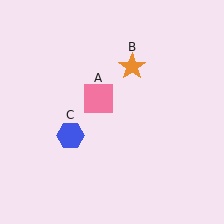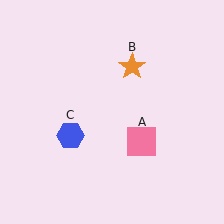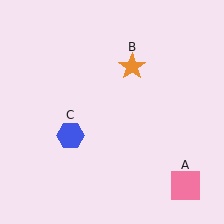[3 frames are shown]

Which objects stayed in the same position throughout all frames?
Orange star (object B) and blue hexagon (object C) remained stationary.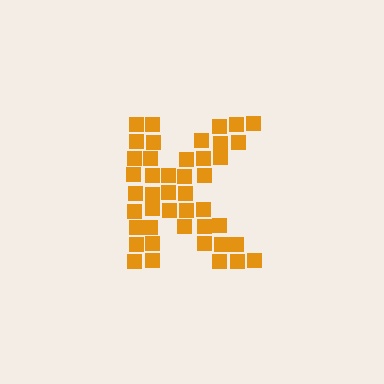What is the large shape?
The large shape is the letter K.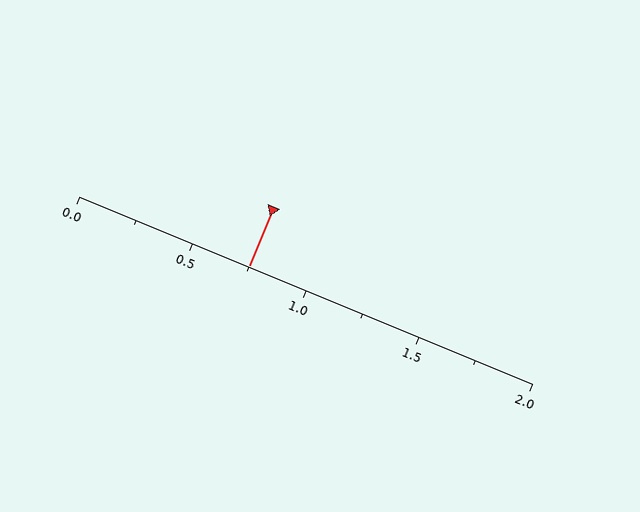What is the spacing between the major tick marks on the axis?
The major ticks are spaced 0.5 apart.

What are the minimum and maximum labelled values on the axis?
The axis runs from 0.0 to 2.0.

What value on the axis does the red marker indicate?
The marker indicates approximately 0.75.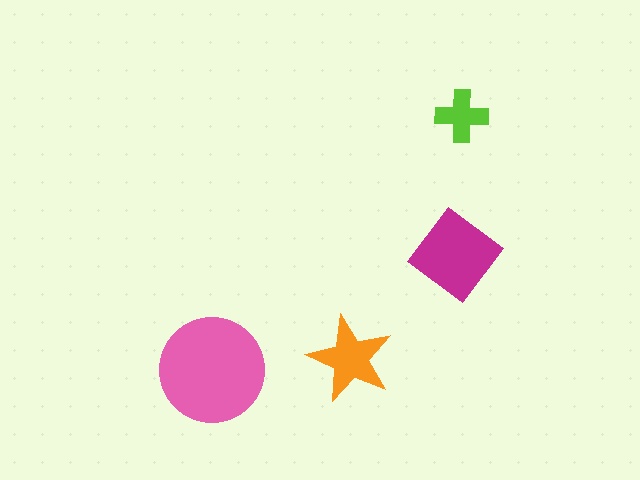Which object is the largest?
The pink circle.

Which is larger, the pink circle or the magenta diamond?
The pink circle.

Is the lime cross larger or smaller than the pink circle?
Smaller.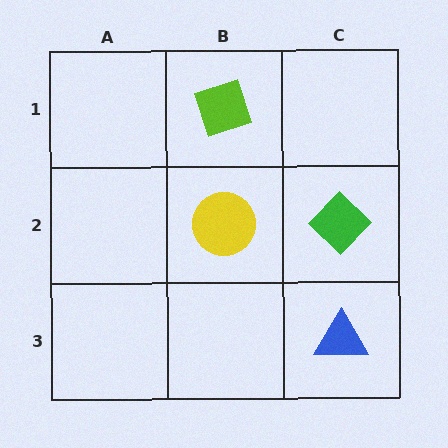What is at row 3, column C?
A blue triangle.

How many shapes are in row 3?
1 shape.